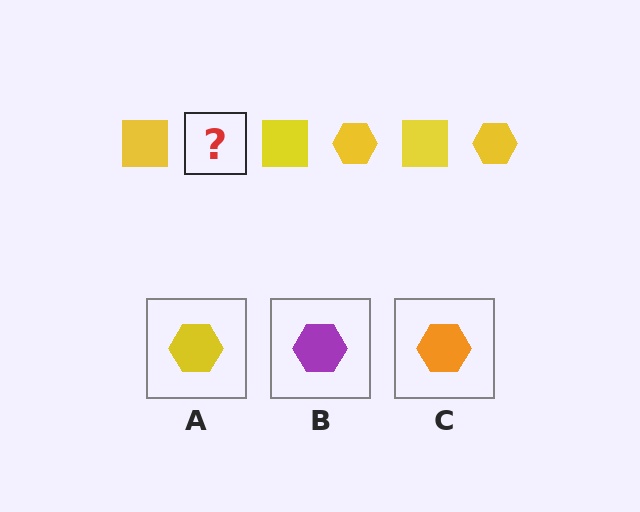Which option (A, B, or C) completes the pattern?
A.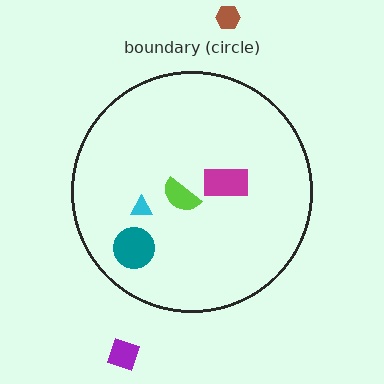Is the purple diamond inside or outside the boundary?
Outside.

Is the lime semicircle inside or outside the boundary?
Inside.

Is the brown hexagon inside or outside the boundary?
Outside.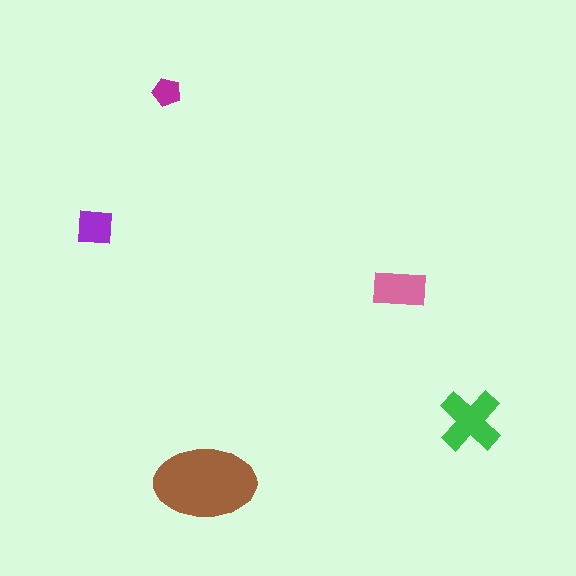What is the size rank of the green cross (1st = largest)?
2nd.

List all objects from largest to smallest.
The brown ellipse, the green cross, the pink rectangle, the purple square, the magenta pentagon.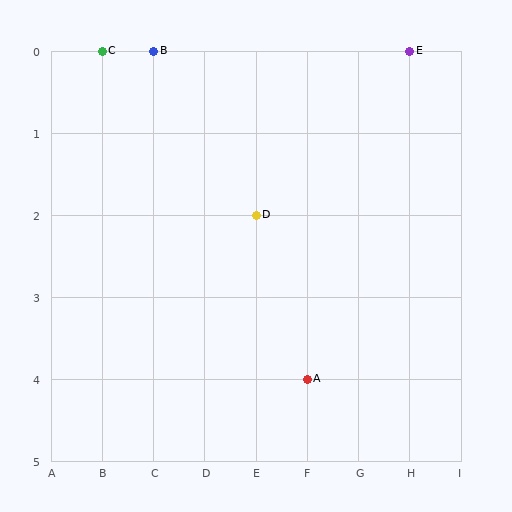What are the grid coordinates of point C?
Point C is at grid coordinates (B, 0).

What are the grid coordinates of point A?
Point A is at grid coordinates (F, 4).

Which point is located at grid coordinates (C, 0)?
Point B is at (C, 0).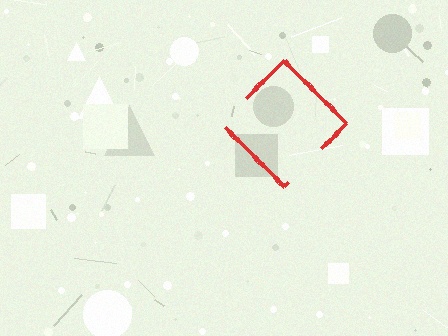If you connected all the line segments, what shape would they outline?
They would outline a diamond.